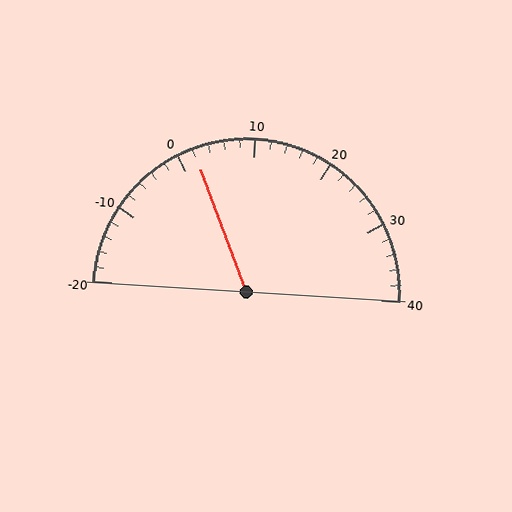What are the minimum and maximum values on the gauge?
The gauge ranges from -20 to 40.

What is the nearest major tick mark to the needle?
The nearest major tick mark is 0.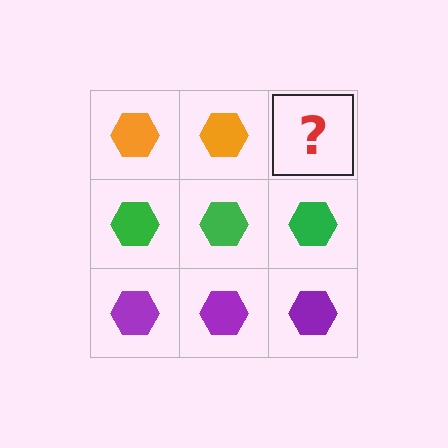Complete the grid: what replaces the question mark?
The question mark should be replaced with an orange hexagon.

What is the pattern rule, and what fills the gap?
The rule is that each row has a consistent color. The gap should be filled with an orange hexagon.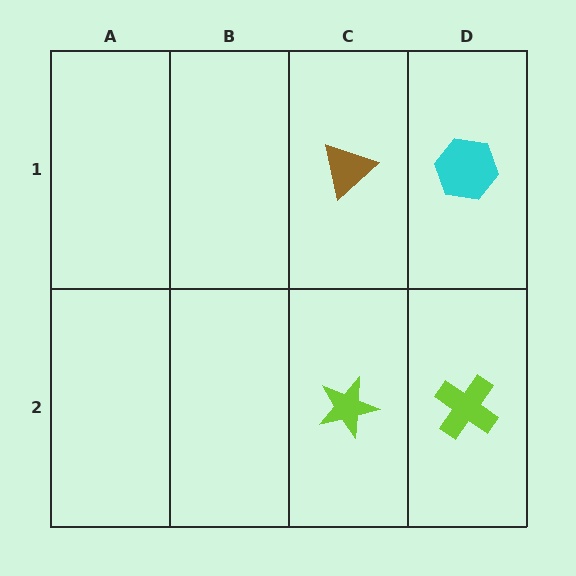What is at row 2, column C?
A lime star.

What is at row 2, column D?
A lime cross.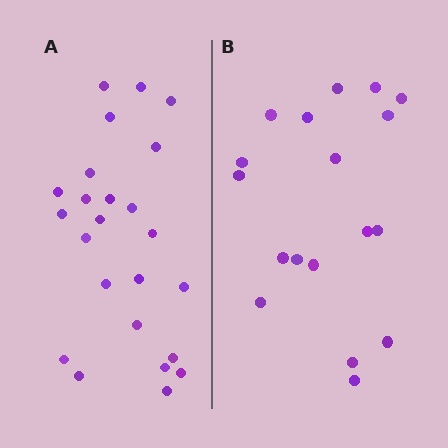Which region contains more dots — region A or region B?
Region A (the left region) has more dots.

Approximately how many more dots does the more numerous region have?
Region A has about 6 more dots than region B.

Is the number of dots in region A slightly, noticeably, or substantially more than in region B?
Region A has noticeably more, but not dramatically so. The ratio is roughly 1.3 to 1.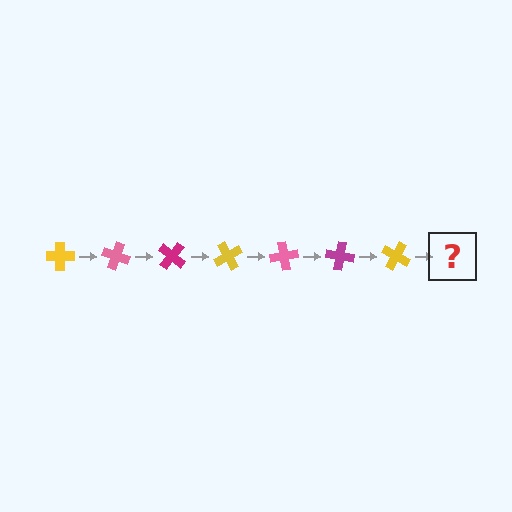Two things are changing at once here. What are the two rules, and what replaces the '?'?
The two rules are that it rotates 20 degrees each step and the color cycles through yellow, pink, and magenta. The '?' should be a pink cross, rotated 140 degrees from the start.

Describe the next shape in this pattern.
It should be a pink cross, rotated 140 degrees from the start.